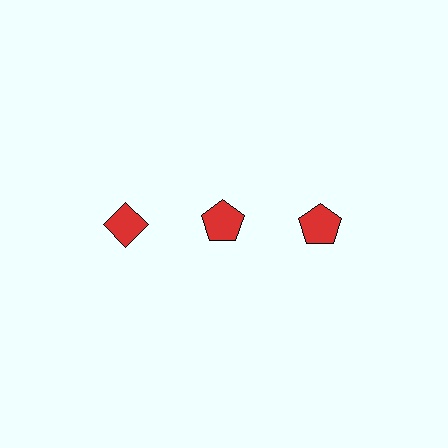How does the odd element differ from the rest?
It has a different shape: diamond instead of pentagon.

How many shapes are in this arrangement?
There are 3 shapes arranged in a grid pattern.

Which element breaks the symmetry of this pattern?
The red diamond in the top row, leftmost column breaks the symmetry. All other shapes are red pentagons.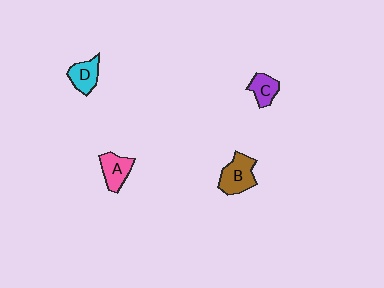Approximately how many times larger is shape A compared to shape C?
Approximately 1.2 times.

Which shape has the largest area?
Shape B (brown).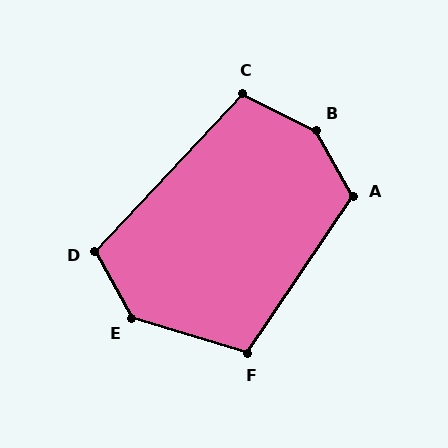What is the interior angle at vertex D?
Approximately 108 degrees (obtuse).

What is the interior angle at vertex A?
Approximately 117 degrees (obtuse).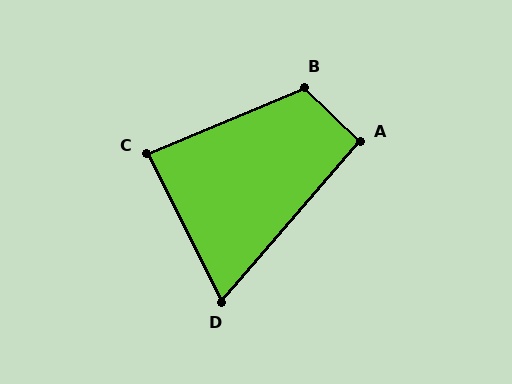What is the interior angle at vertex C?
Approximately 86 degrees (approximately right).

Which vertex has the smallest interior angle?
D, at approximately 67 degrees.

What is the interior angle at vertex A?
Approximately 94 degrees (approximately right).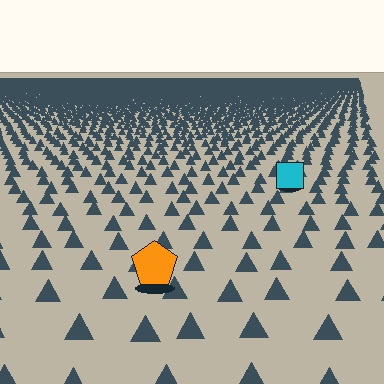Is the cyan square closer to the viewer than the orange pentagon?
No. The orange pentagon is closer — you can tell from the texture gradient: the ground texture is coarser near it.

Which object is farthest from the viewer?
The cyan square is farthest from the viewer. It appears smaller and the ground texture around it is denser.